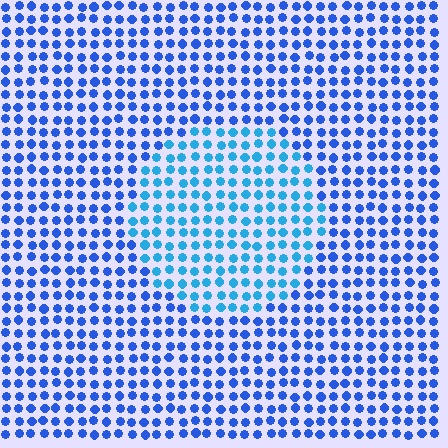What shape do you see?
I see a circle.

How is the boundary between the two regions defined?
The boundary is defined purely by a slight shift in hue (about 26 degrees). Spacing, size, and orientation are identical on both sides.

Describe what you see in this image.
The image is filled with small blue elements in a uniform arrangement. A circle-shaped region is visible where the elements are tinted to a slightly different hue, forming a subtle color boundary.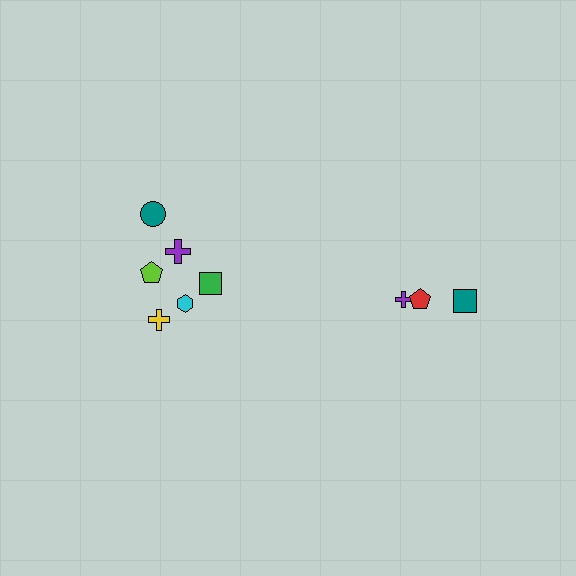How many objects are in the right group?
There are 3 objects.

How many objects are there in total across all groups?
There are 9 objects.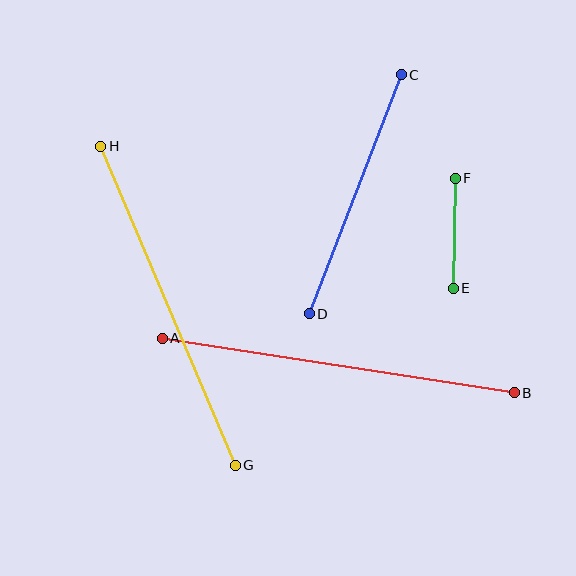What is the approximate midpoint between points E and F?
The midpoint is at approximately (454, 233) pixels.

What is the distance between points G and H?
The distance is approximately 346 pixels.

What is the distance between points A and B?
The distance is approximately 356 pixels.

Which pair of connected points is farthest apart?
Points A and B are farthest apart.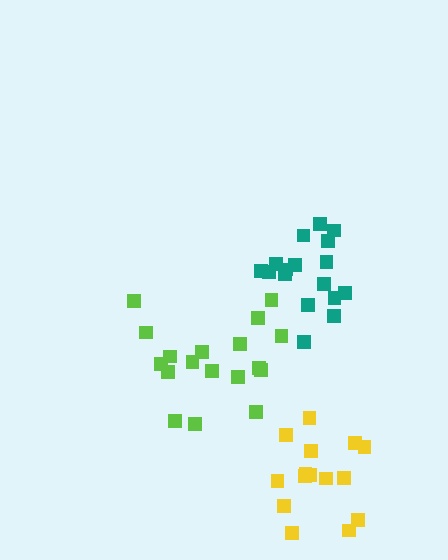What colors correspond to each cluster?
The clusters are colored: lime, yellow, teal.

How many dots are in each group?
Group 1: 18 dots, Group 2: 15 dots, Group 3: 17 dots (50 total).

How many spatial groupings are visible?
There are 3 spatial groupings.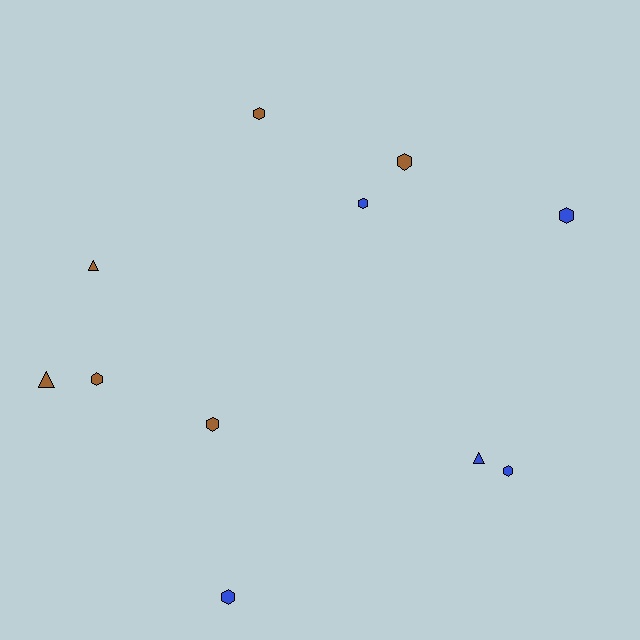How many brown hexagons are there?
There are 4 brown hexagons.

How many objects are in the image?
There are 11 objects.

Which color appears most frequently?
Brown, with 6 objects.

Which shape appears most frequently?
Hexagon, with 8 objects.